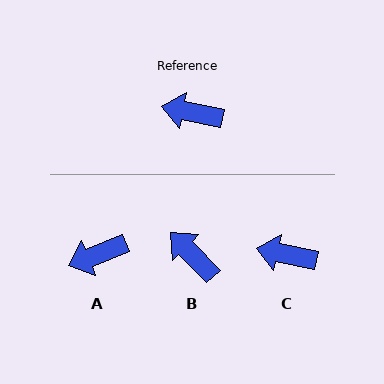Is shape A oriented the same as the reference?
No, it is off by about 34 degrees.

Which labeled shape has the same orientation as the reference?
C.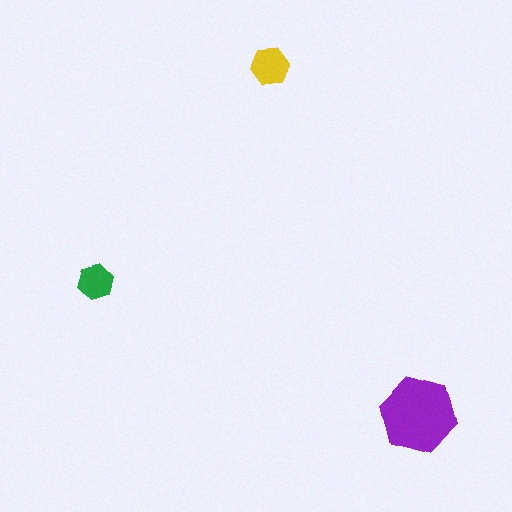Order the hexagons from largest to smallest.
the purple one, the yellow one, the green one.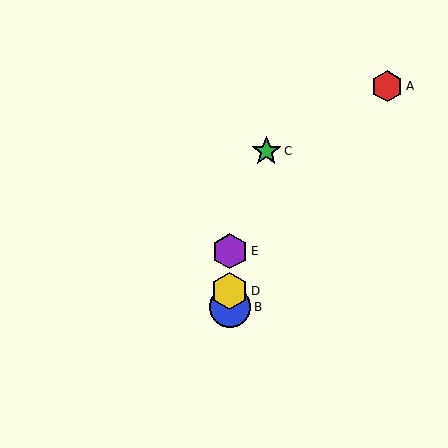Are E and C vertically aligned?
No, E is at x≈230 and C is at x≈266.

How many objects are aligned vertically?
3 objects (B, D, E) are aligned vertically.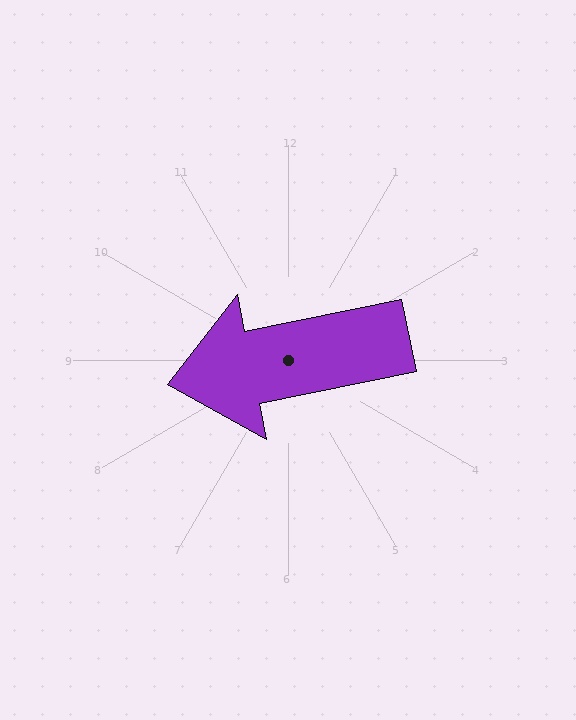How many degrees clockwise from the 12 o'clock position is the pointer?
Approximately 259 degrees.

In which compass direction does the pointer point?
West.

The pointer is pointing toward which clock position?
Roughly 9 o'clock.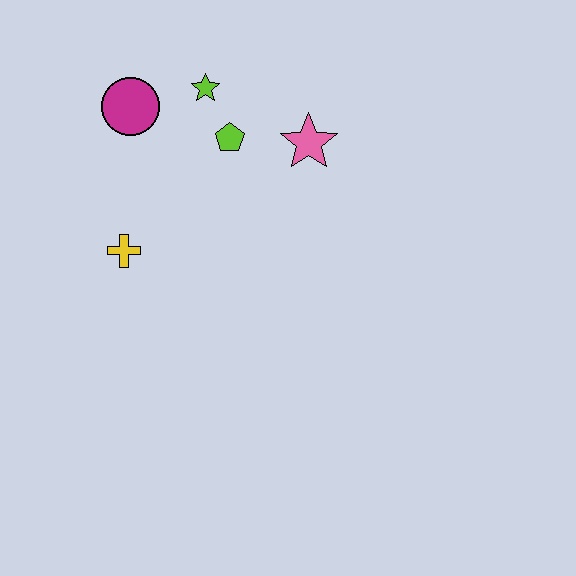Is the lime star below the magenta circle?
No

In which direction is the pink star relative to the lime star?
The pink star is to the right of the lime star.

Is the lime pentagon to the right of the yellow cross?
Yes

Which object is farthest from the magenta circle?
The pink star is farthest from the magenta circle.